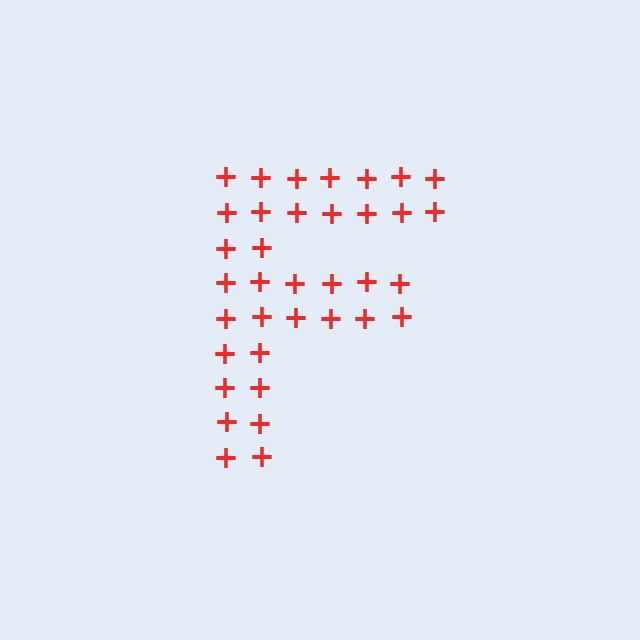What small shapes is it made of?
It is made of small plus signs.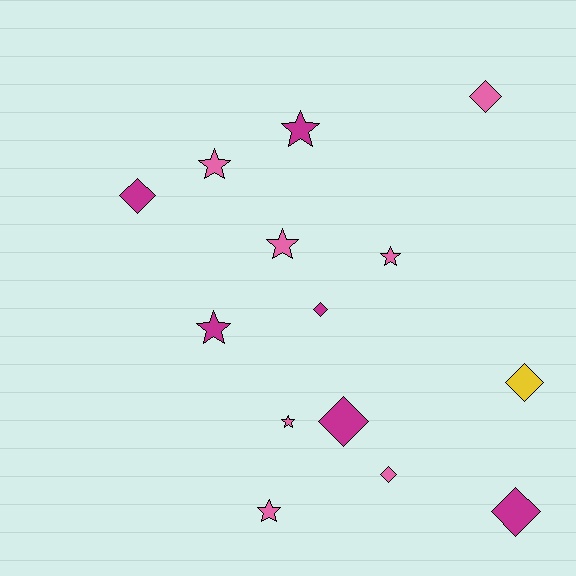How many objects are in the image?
There are 14 objects.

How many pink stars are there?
There are 5 pink stars.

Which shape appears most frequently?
Diamond, with 7 objects.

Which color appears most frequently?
Pink, with 7 objects.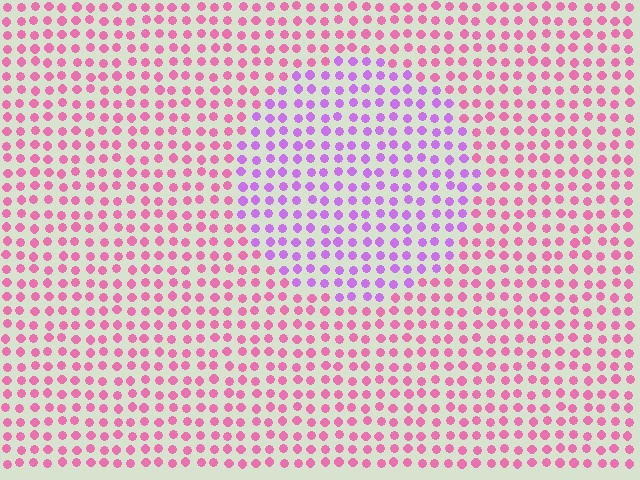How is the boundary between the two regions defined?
The boundary is defined purely by a slight shift in hue (about 45 degrees). Spacing, size, and orientation are identical on both sides.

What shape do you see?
I see a circle.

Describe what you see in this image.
The image is filled with small pink elements in a uniform arrangement. A circle-shaped region is visible where the elements are tinted to a slightly different hue, forming a subtle color boundary.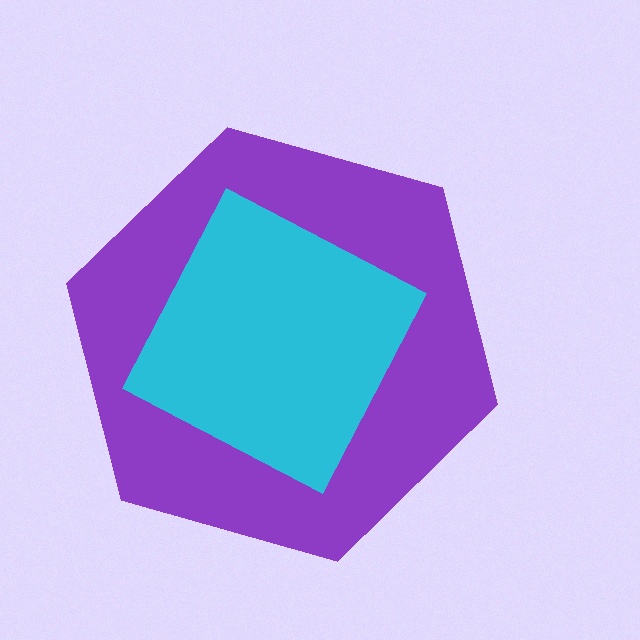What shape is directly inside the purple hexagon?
The cyan diamond.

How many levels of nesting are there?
2.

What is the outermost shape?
The purple hexagon.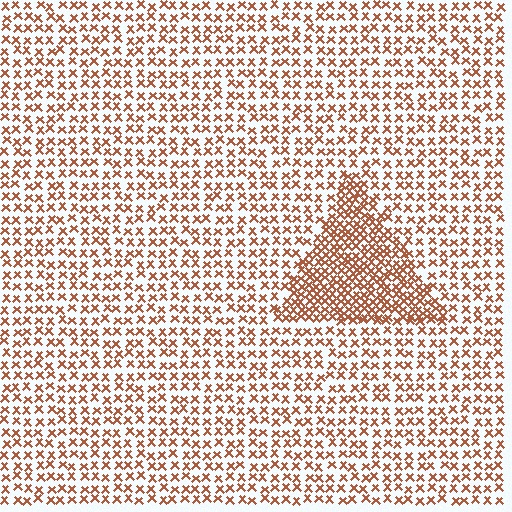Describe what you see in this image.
The image contains small brown elements arranged at two different densities. A triangle-shaped region is visible where the elements are more densely packed than the surrounding area.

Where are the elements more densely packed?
The elements are more densely packed inside the triangle boundary.